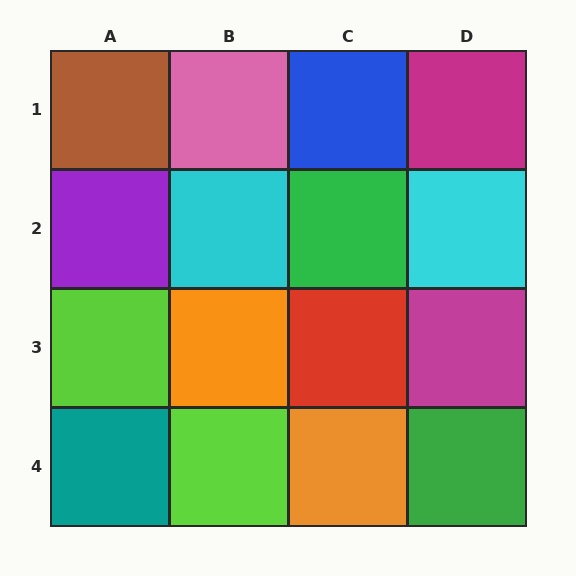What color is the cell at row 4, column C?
Orange.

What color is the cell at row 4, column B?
Lime.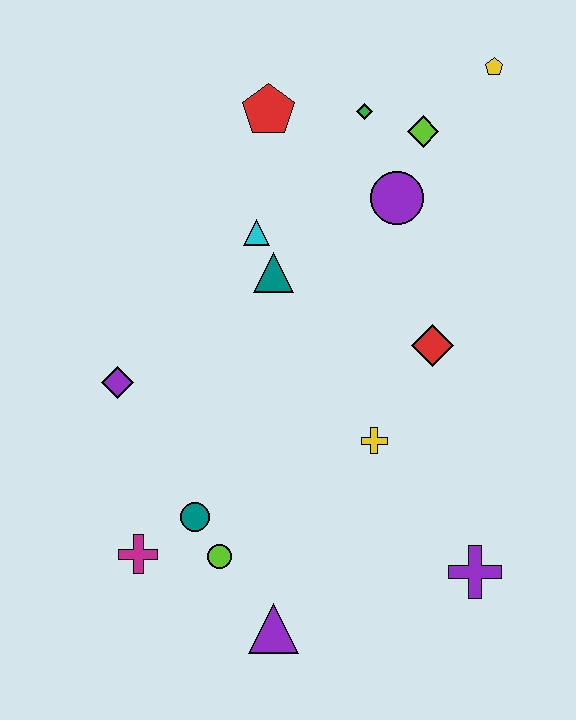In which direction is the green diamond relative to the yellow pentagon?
The green diamond is to the left of the yellow pentagon.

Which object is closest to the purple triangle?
The lime circle is closest to the purple triangle.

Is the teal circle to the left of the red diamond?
Yes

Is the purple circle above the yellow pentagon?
No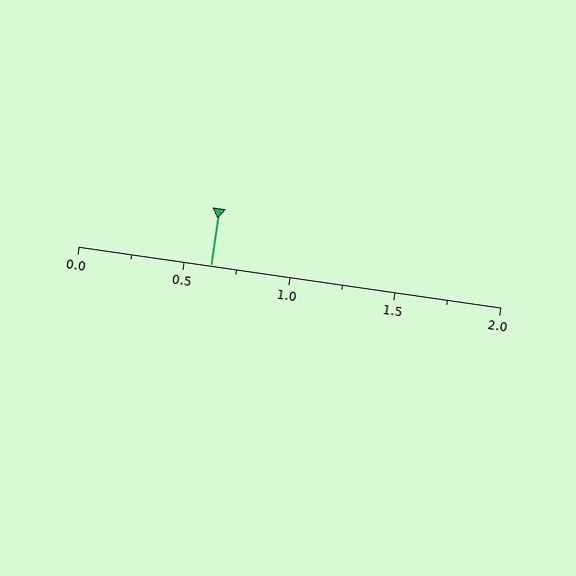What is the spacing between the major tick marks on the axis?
The major ticks are spaced 0.5 apart.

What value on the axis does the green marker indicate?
The marker indicates approximately 0.62.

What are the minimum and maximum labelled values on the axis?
The axis runs from 0.0 to 2.0.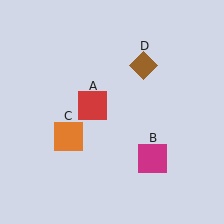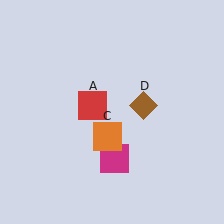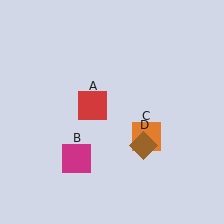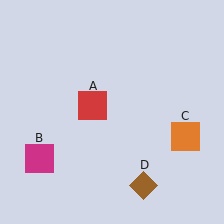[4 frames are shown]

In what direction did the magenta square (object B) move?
The magenta square (object B) moved left.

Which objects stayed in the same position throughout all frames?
Red square (object A) remained stationary.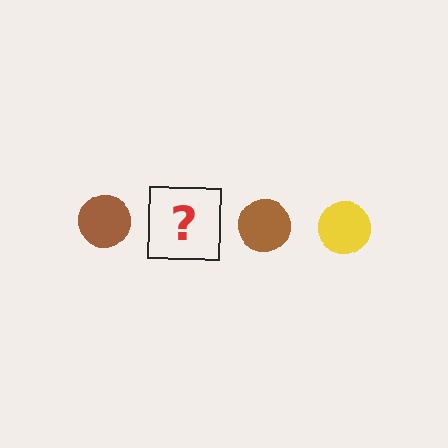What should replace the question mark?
The question mark should be replaced with a yellow circle.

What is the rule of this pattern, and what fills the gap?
The rule is that the pattern cycles through brown, yellow circles. The gap should be filled with a yellow circle.